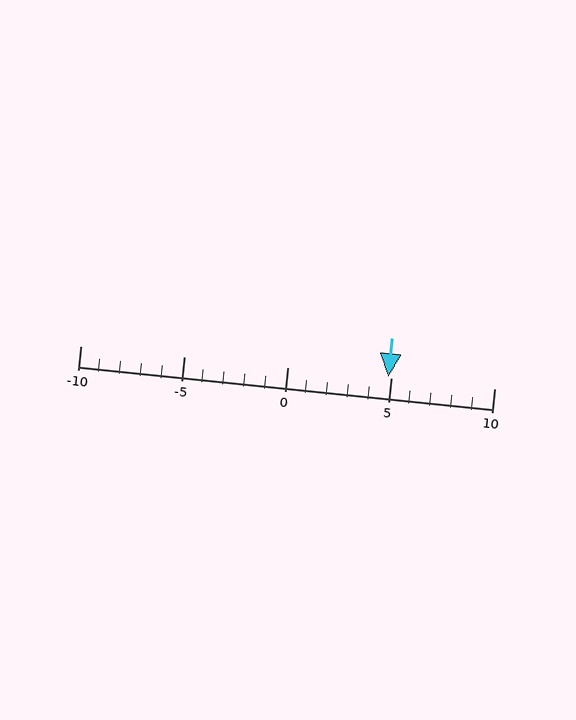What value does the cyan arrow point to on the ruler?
The cyan arrow points to approximately 5.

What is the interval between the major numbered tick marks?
The major tick marks are spaced 5 units apart.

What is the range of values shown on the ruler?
The ruler shows values from -10 to 10.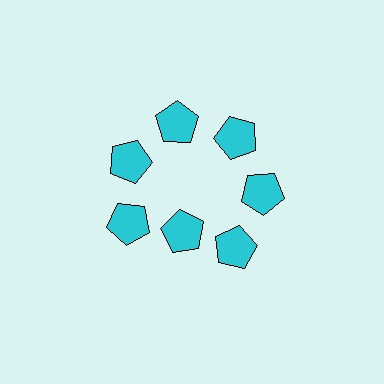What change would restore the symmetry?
The symmetry would be restored by moving it outward, back onto the ring so that all 7 pentagons sit at equal angles and equal distance from the center.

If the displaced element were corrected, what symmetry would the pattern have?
It would have 7-fold rotational symmetry — the pattern would map onto itself every 51 degrees.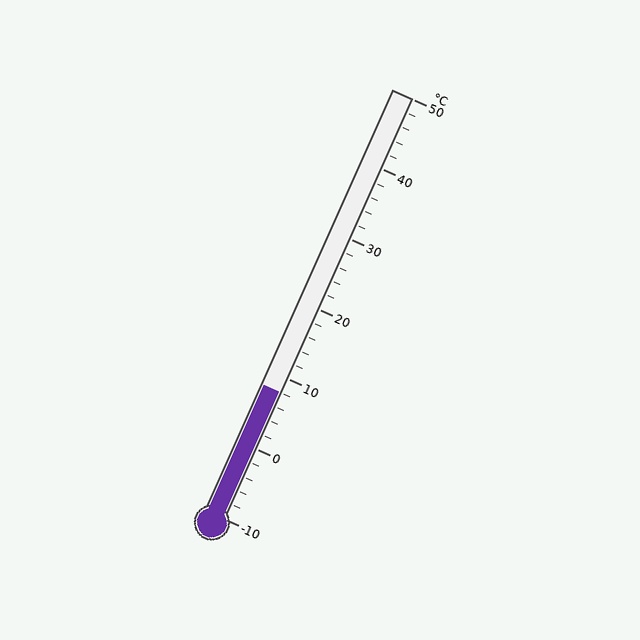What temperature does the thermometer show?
The thermometer shows approximately 8°C.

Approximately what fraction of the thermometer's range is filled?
The thermometer is filled to approximately 30% of its range.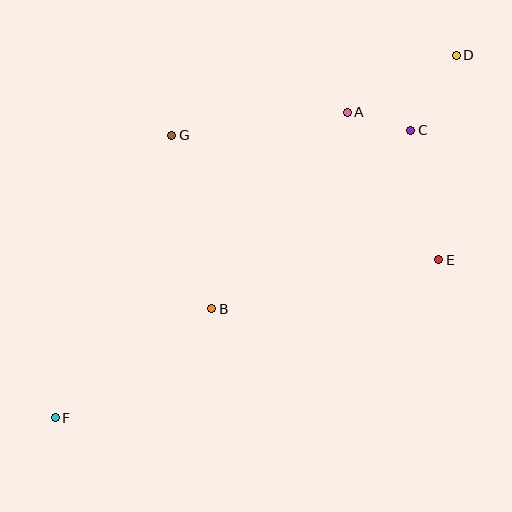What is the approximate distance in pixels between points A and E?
The distance between A and E is approximately 174 pixels.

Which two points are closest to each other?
Points A and C are closest to each other.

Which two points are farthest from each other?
Points D and F are farthest from each other.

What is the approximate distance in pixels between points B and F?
The distance between B and F is approximately 191 pixels.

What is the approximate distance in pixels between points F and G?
The distance between F and G is approximately 306 pixels.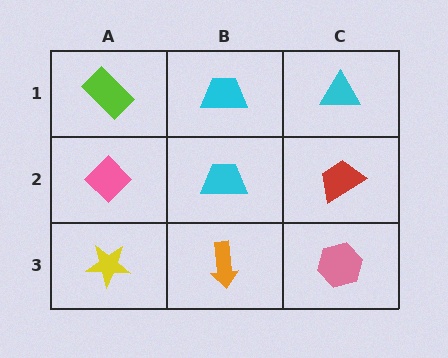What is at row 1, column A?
A lime rectangle.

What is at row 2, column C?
A red trapezoid.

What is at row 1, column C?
A cyan triangle.